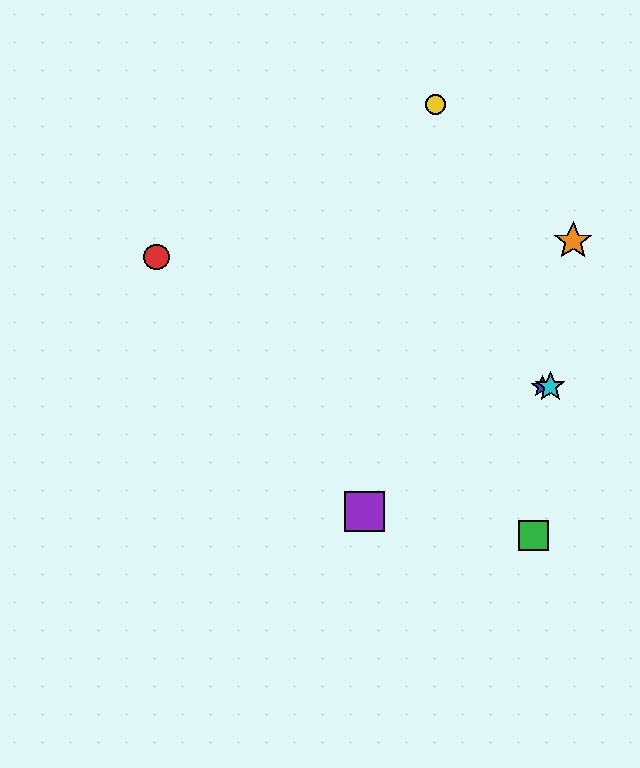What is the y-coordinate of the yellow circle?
The yellow circle is at y≈104.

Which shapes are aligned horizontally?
The blue star, the cyan star are aligned horizontally.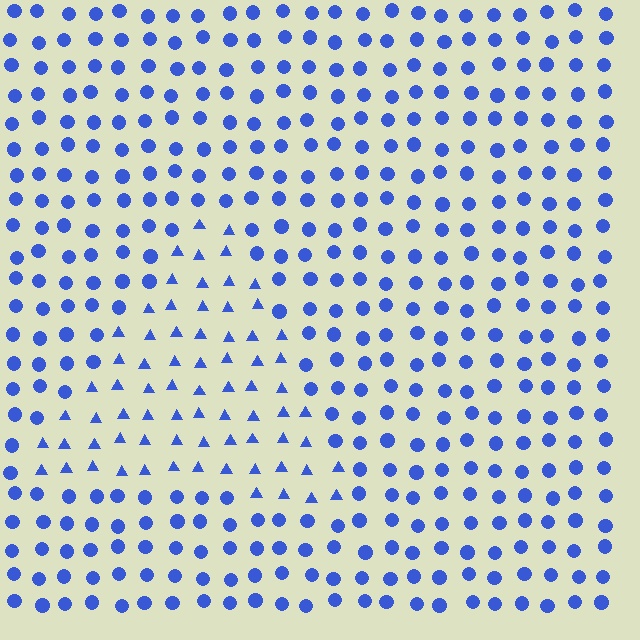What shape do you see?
I see a triangle.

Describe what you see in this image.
The image is filled with small blue elements arranged in a uniform grid. A triangle-shaped region contains triangles, while the surrounding area contains circles. The boundary is defined purely by the change in element shape.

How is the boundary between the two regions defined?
The boundary is defined by a change in element shape: triangles inside vs. circles outside. All elements share the same color and spacing.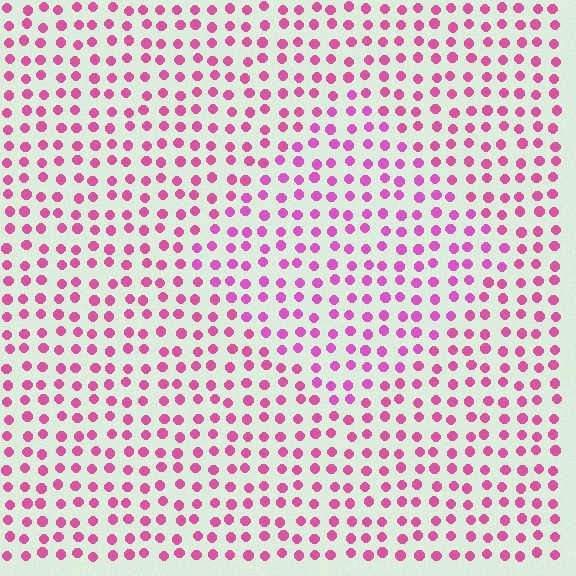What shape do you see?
I see a diamond.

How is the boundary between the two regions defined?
The boundary is defined purely by a slight shift in hue (about 17 degrees). Spacing, size, and orientation are identical on both sides.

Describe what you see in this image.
The image is filled with small pink elements in a uniform arrangement. A diamond-shaped region is visible where the elements are tinted to a slightly different hue, forming a subtle color boundary.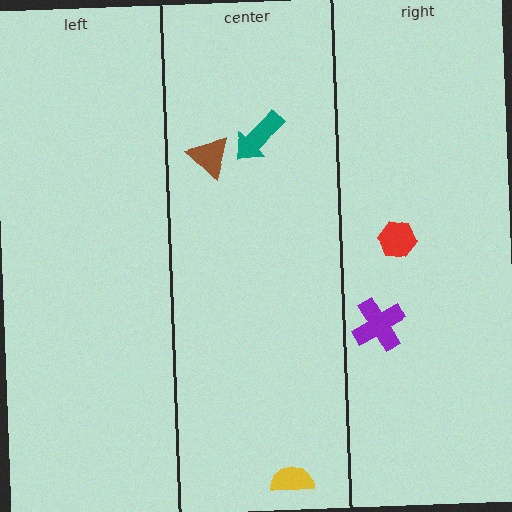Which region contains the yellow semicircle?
The center region.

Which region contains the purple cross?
The right region.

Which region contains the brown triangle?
The center region.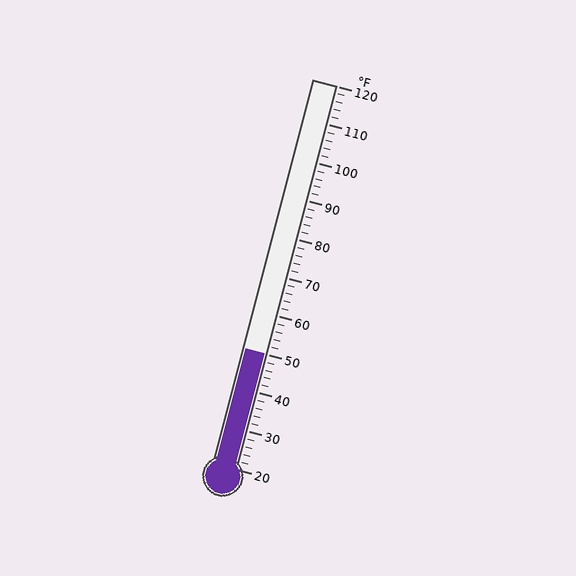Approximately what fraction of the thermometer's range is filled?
The thermometer is filled to approximately 30% of its range.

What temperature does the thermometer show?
The thermometer shows approximately 50°F.